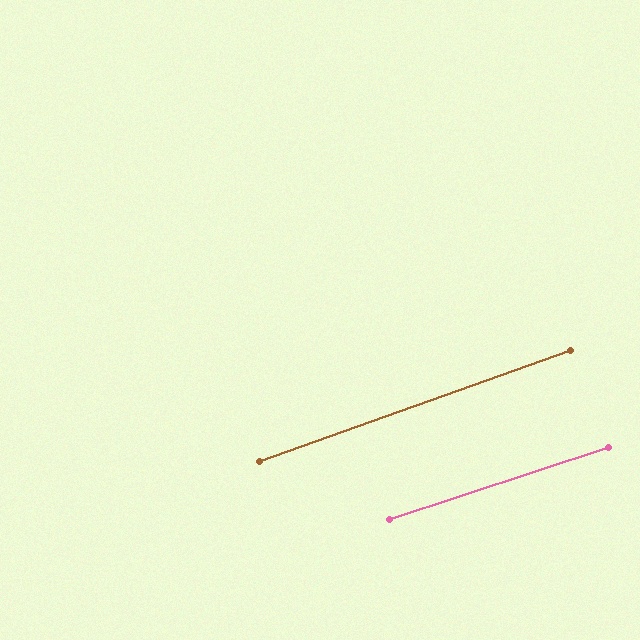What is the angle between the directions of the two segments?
Approximately 1 degree.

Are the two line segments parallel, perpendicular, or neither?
Parallel — their directions differ by only 1.4°.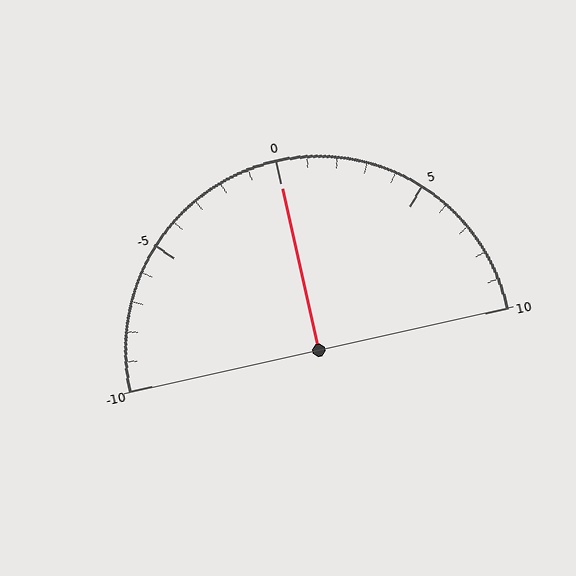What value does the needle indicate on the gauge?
The needle indicates approximately 0.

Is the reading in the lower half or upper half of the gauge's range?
The reading is in the upper half of the range (-10 to 10).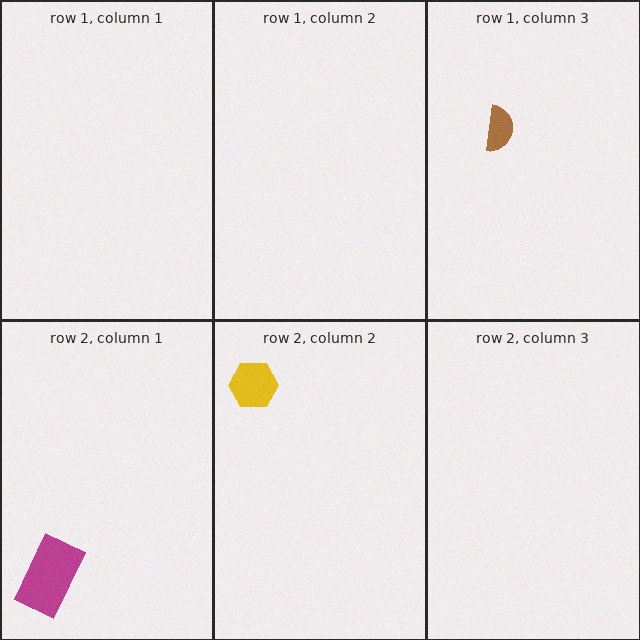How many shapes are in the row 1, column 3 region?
1.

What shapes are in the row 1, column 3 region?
The brown semicircle.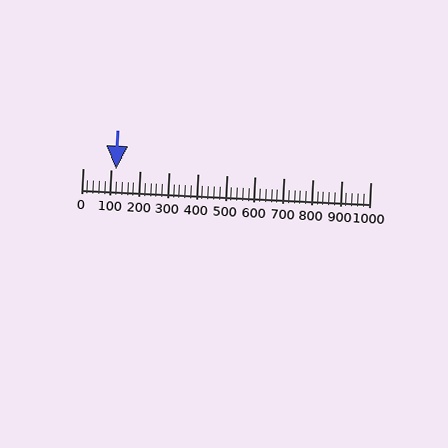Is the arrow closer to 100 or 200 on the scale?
The arrow is closer to 100.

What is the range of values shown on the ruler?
The ruler shows values from 0 to 1000.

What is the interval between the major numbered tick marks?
The major tick marks are spaced 100 units apart.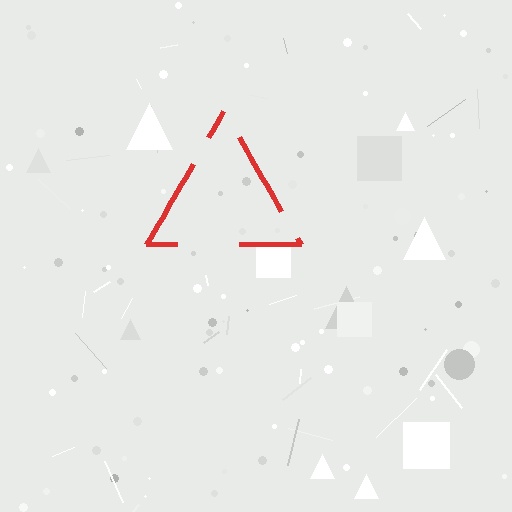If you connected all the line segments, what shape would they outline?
They would outline a triangle.